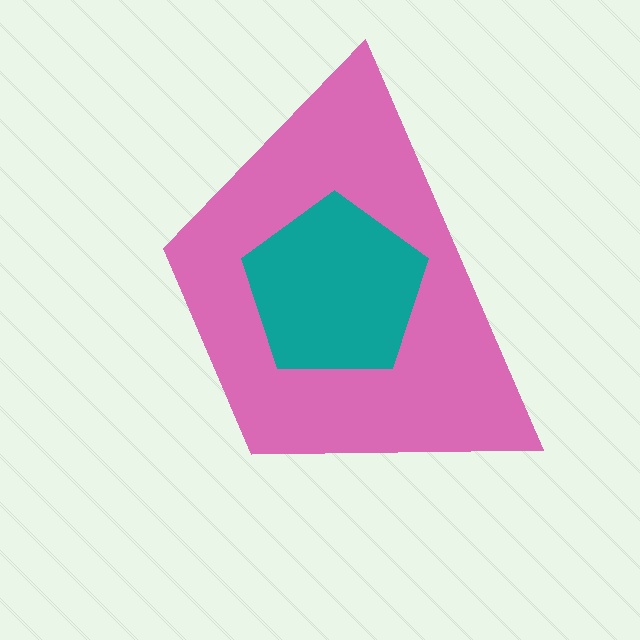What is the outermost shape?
The pink trapezoid.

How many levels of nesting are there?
2.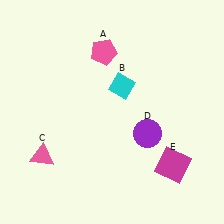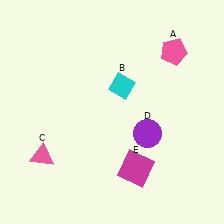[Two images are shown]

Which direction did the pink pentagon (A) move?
The pink pentagon (A) moved right.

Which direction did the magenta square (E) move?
The magenta square (E) moved left.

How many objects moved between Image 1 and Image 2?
2 objects moved between the two images.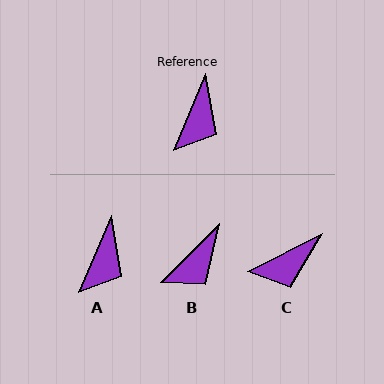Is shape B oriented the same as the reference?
No, it is off by about 23 degrees.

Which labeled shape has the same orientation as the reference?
A.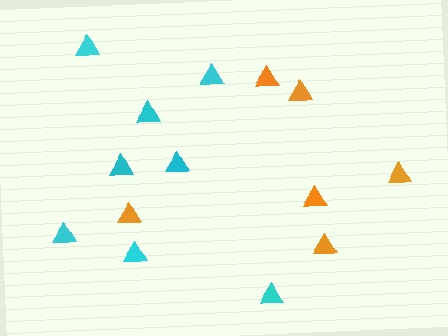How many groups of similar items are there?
There are 2 groups: one group of cyan triangles (8) and one group of orange triangles (6).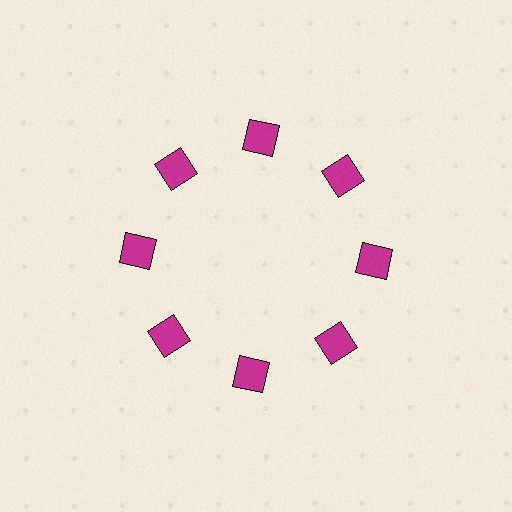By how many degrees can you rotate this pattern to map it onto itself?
The pattern maps onto itself every 45 degrees of rotation.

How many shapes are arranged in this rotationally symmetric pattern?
There are 8 shapes, arranged in 8 groups of 1.